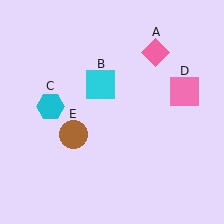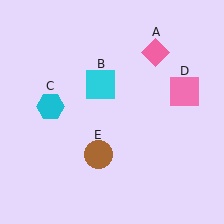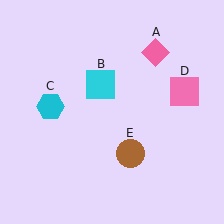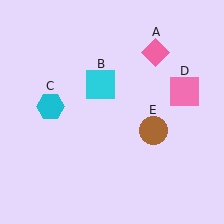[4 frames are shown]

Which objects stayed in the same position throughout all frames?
Pink diamond (object A) and cyan square (object B) and cyan hexagon (object C) and pink square (object D) remained stationary.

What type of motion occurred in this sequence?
The brown circle (object E) rotated counterclockwise around the center of the scene.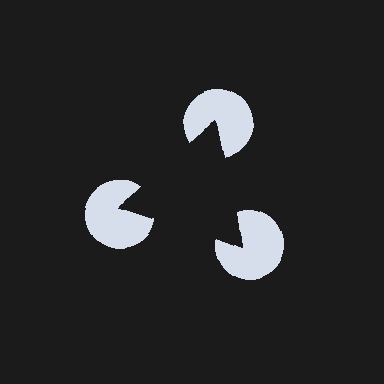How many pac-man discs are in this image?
There are 3 — one at each vertex of the illusory triangle.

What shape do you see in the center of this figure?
An illusory triangle — its edges are inferred from the aligned wedge cuts in the pac-man discs, not physically drawn.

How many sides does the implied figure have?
3 sides.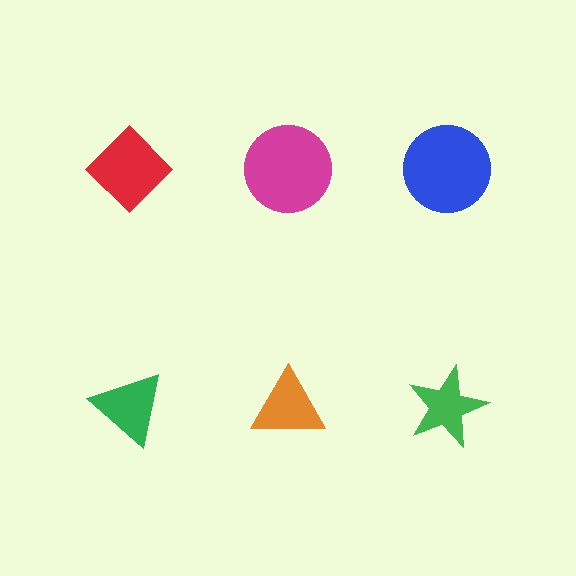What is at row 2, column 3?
A green star.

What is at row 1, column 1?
A red diamond.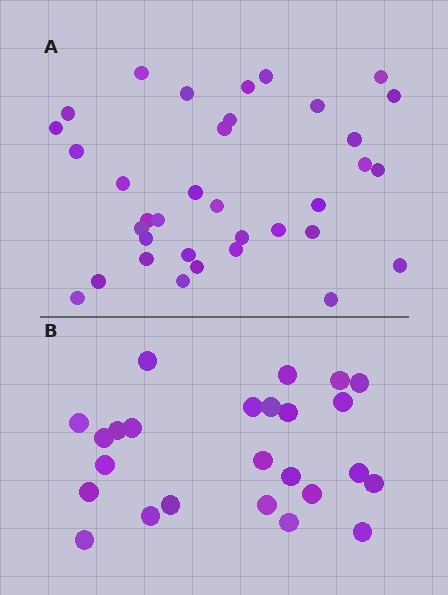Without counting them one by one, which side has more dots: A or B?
Region A (the top region) has more dots.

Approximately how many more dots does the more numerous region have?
Region A has roughly 10 or so more dots than region B.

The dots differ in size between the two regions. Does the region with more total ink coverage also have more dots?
No. Region B has more total ink coverage because its dots are larger, but region A actually contains more individual dots. Total area can be misleading — the number of items is what matters here.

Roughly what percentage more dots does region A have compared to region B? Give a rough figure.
About 40% more.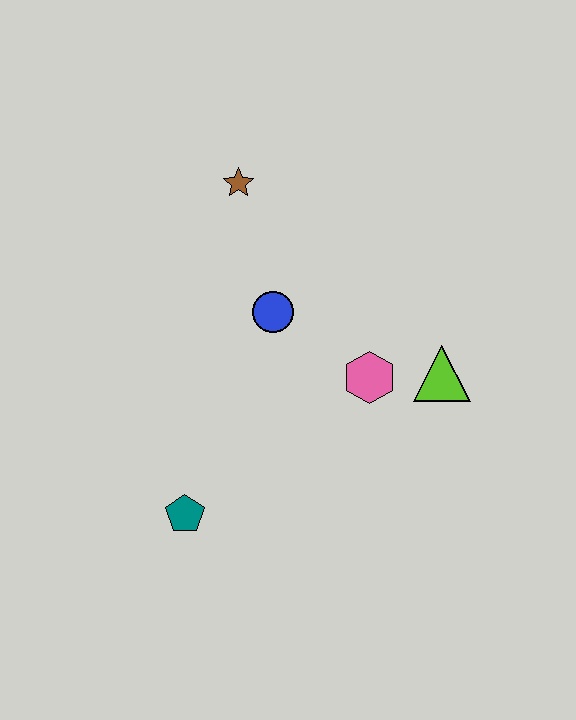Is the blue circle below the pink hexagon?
No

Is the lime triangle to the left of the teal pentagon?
No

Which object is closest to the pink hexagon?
The lime triangle is closest to the pink hexagon.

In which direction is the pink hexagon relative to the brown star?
The pink hexagon is below the brown star.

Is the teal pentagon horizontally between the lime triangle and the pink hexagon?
No